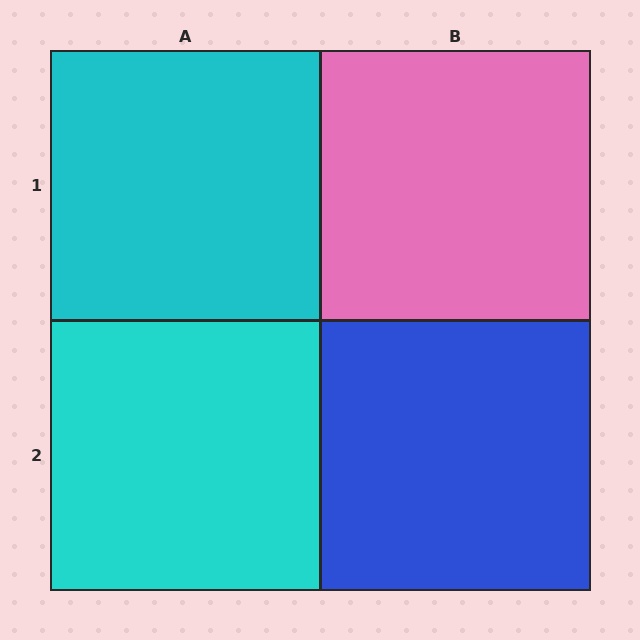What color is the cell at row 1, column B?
Pink.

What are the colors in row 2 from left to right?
Cyan, blue.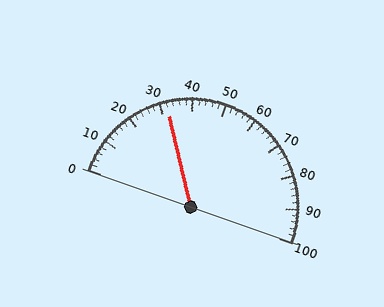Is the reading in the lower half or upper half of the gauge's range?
The reading is in the lower half of the range (0 to 100).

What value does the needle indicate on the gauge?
The needle indicates approximately 32.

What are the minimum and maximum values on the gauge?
The gauge ranges from 0 to 100.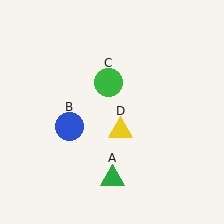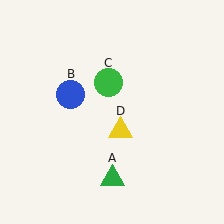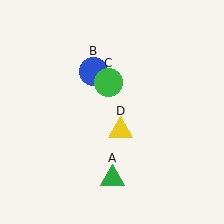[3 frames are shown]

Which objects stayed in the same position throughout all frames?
Green triangle (object A) and green circle (object C) and yellow triangle (object D) remained stationary.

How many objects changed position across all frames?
1 object changed position: blue circle (object B).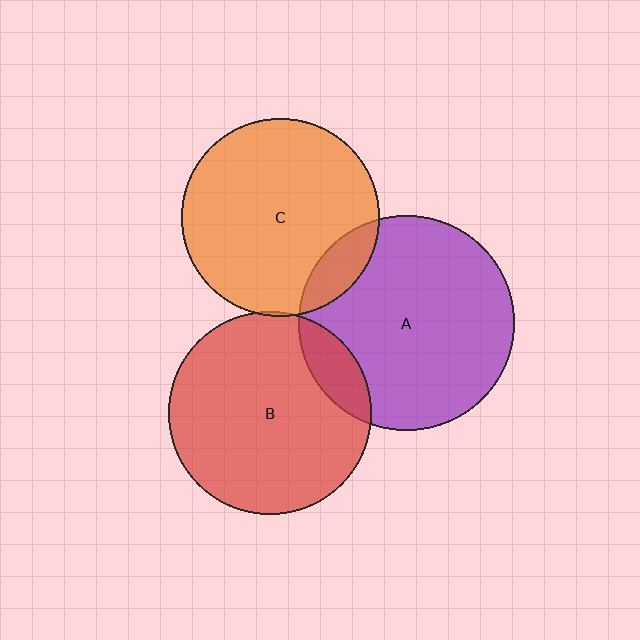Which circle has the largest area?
Circle A (purple).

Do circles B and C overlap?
Yes.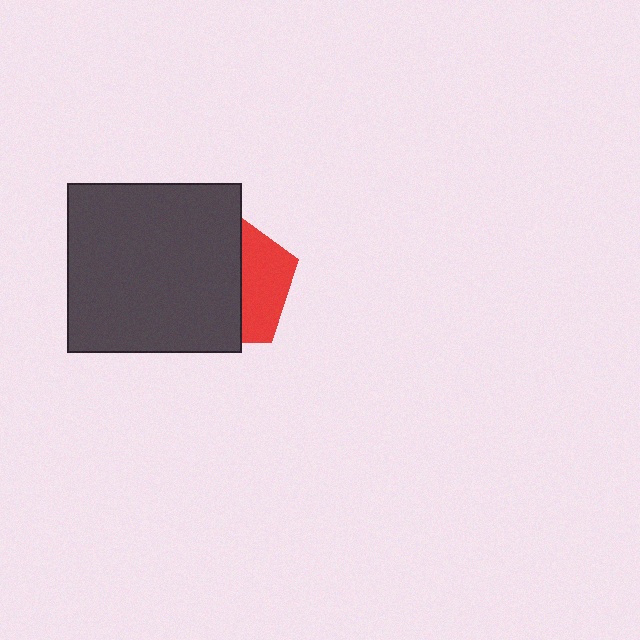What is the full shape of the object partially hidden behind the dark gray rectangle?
The partially hidden object is a red pentagon.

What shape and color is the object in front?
The object in front is a dark gray rectangle.